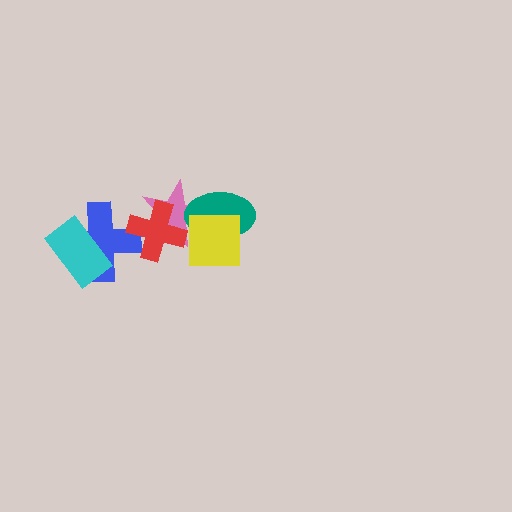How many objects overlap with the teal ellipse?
2 objects overlap with the teal ellipse.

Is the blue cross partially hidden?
Yes, it is partially covered by another shape.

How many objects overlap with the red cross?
2 objects overlap with the red cross.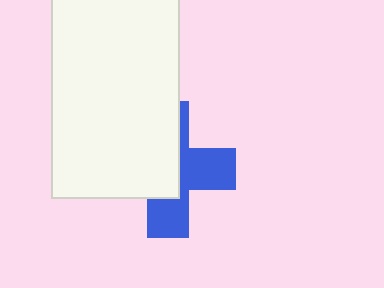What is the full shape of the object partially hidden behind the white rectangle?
The partially hidden object is a blue cross.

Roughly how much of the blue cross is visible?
About half of it is visible (roughly 47%).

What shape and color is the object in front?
The object in front is a white rectangle.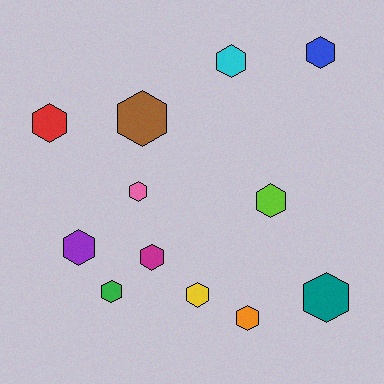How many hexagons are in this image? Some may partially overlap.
There are 12 hexagons.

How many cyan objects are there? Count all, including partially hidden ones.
There is 1 cyan object.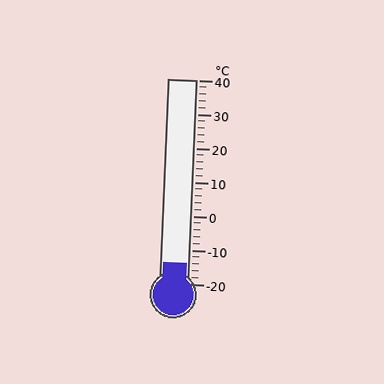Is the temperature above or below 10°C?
The temperature is below 10°C.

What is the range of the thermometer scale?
The thermometer scale ranges from -20°C to 40°C.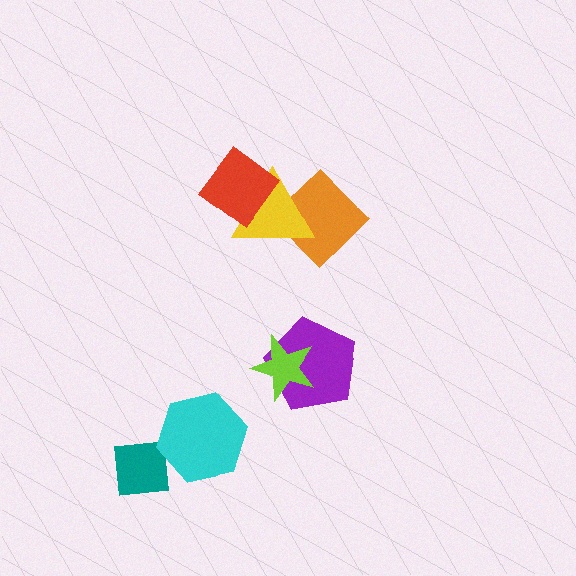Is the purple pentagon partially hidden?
Yes, it is partially covered by another shape.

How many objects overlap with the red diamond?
1 object overlaps with the red diamond.